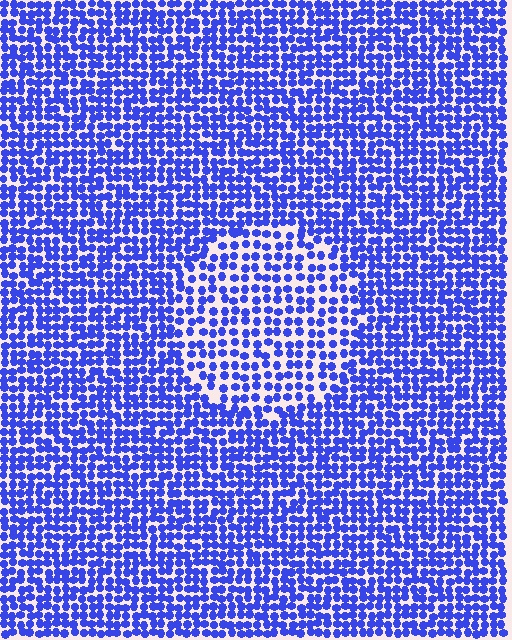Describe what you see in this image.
The image contains small blue elements arranged at two different densities. A circle-shaped region is visible where the elements are less densely packed than the surrounding area.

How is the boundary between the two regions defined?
The boundary is defined by a change in element density (approximately 1.6x ratio). All elements are the same color, size, and shape.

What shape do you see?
I see a circle.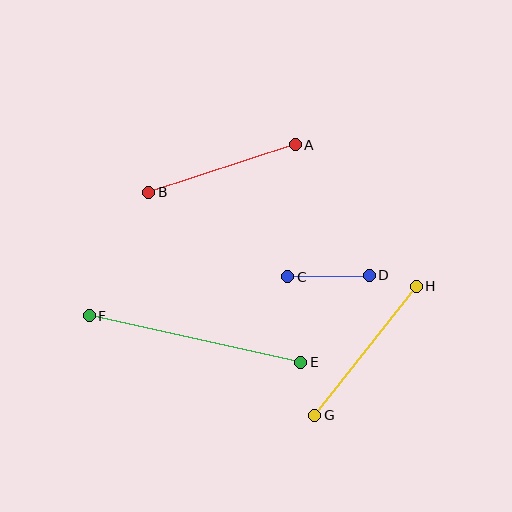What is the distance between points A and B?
The distance is approximately 154 pixels.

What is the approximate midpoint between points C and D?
The midpoint is at approximately (329, 276) pixels.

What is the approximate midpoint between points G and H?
The midpoint is at approximately (365, 351) pixels.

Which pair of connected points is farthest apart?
Points E and F are farthest apart.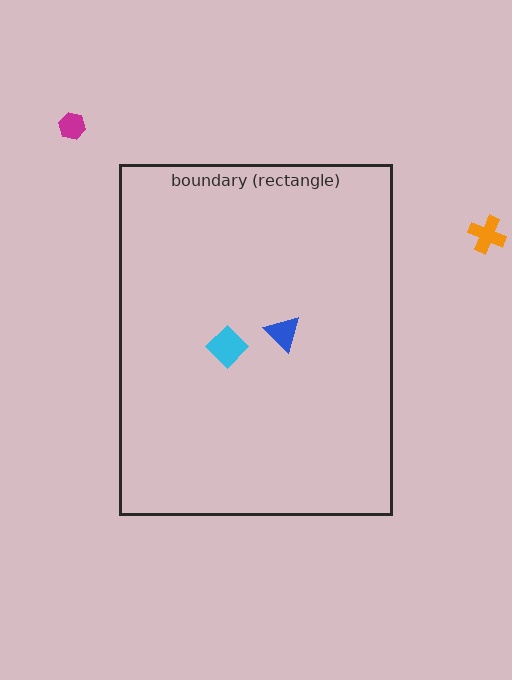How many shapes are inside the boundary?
2 inside, 2 outside.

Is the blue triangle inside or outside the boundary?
Inside.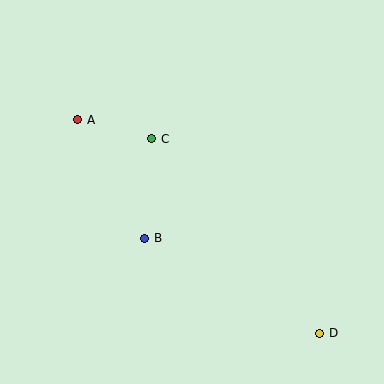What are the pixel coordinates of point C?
Point C is at (152, 139).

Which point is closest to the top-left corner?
Point A is closest to the top-left corner.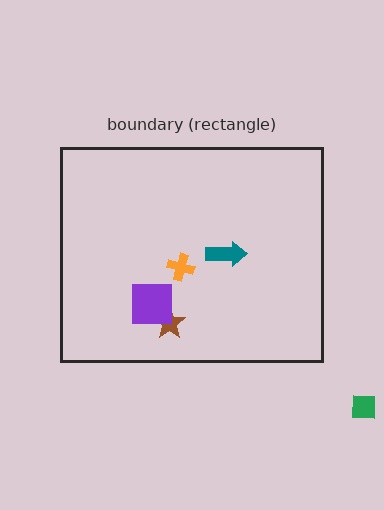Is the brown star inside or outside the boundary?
Inside.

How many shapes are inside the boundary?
4 inside, 1 outside.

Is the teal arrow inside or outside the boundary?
Inside.